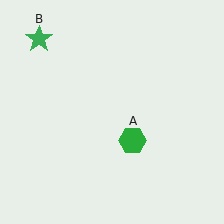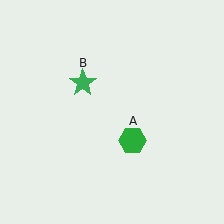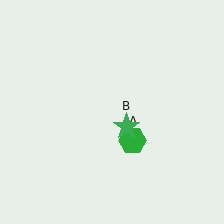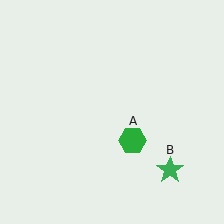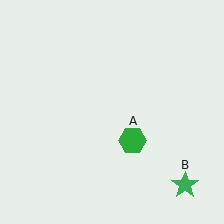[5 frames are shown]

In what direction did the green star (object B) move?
The green star (object B) moved down and to the right.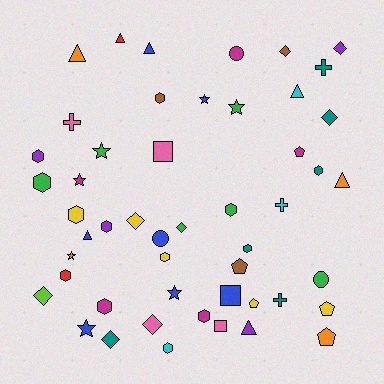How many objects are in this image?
There are 50 objects.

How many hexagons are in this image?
There are 13 hexagons.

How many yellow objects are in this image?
There are 5 yellow objects.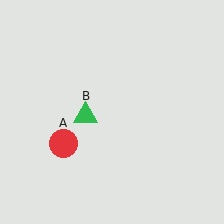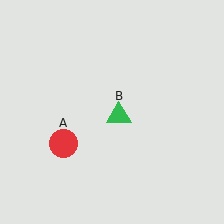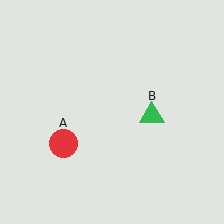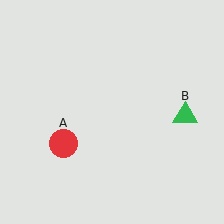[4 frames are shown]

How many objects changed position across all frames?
1 object changed position: green triangle (object B).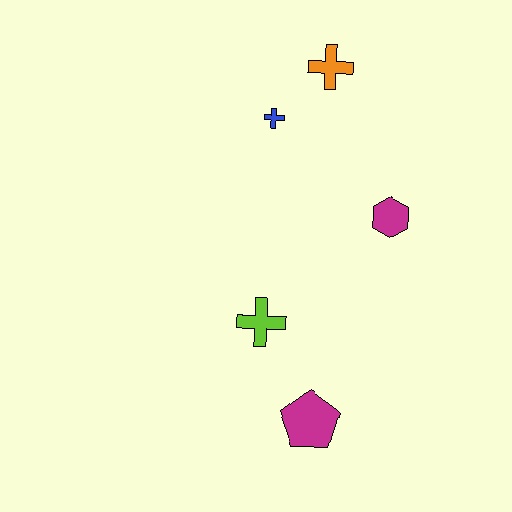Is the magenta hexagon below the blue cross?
Yes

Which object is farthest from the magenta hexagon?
The magenta pentagon is farthest from the magenta hexagon.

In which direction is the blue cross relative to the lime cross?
The blue cross is above the lime cross.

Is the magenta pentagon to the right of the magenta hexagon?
No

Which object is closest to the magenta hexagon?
The blue cross is closest to the magenta hexagon.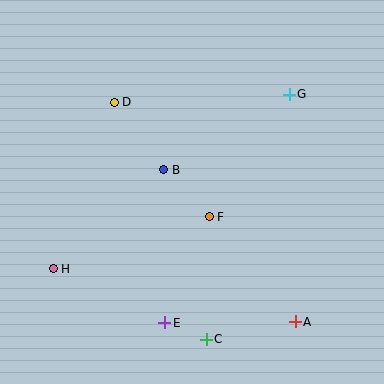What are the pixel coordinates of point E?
Point E is at (165, 323).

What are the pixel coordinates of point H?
Point H is at (53, 269).